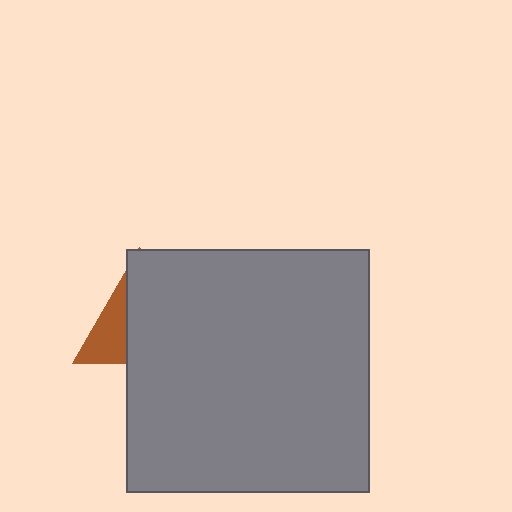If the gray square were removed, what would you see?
You would see the complete brown triangle.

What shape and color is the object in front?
The object in front is a gray square.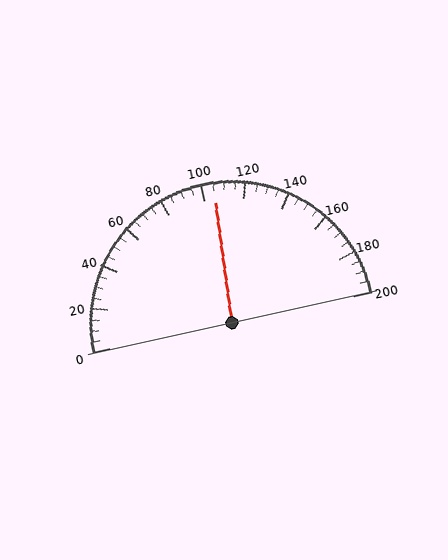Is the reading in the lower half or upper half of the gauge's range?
The reading is in the upper half of the range (0 to 200).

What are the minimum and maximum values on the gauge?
The gauge ranges from 0 to 200.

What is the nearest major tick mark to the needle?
The nearest major tick mark is 100.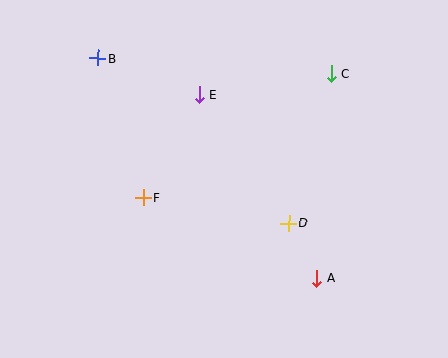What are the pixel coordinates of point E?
Point E is at (199, 94).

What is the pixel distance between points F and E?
The distance between F and E is 118 pixels.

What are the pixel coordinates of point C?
Point C is at (332, 74).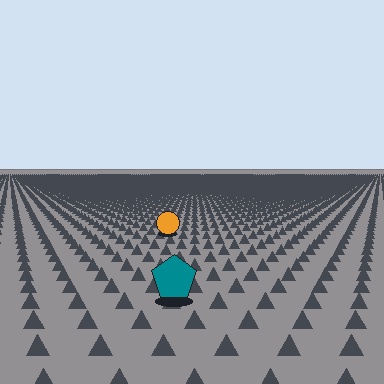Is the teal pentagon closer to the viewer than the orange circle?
Yes. The teal pentagon is closer — you can tell from the texture gradient: the ground texture is coarser near it.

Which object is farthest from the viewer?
The orange circle is farthest from the viewer. It appears smaller and the ground texture around it is denser.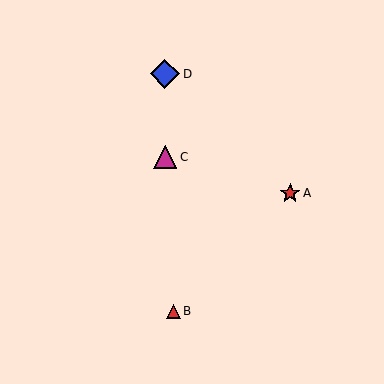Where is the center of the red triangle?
The center of the red triangle is at (173, 311).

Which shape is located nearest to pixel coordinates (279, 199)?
The red star (labeled A) at (290, 193) is nearest to that location.